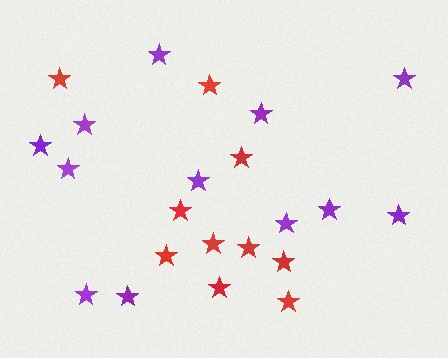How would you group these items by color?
There are 2 groups: one group of purple stars (12) and one group of red stars (10).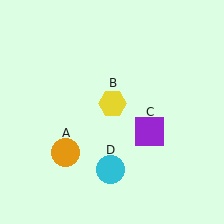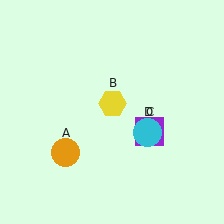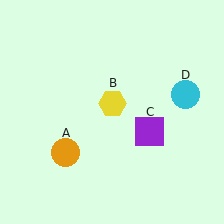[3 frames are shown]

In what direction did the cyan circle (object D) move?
The cyan circle (object D) moved up and to the right.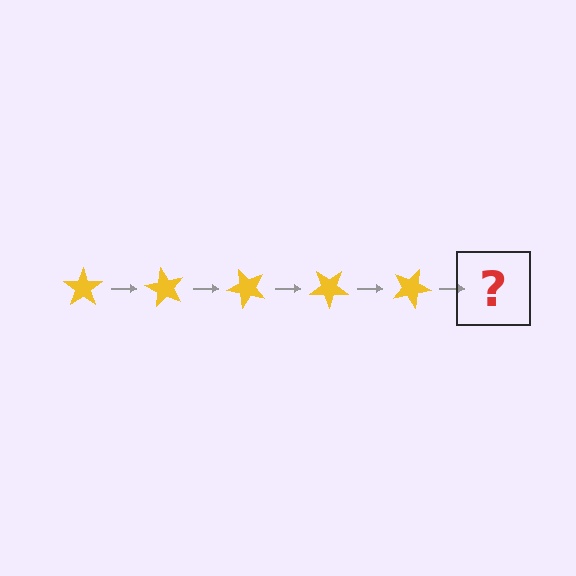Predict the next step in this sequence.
The next step is a yellow star rotated 300 degrees.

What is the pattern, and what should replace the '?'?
The pattern is that the star rotates 60 degrees each step. The '?' should be a yellow star rotated 300 degrees.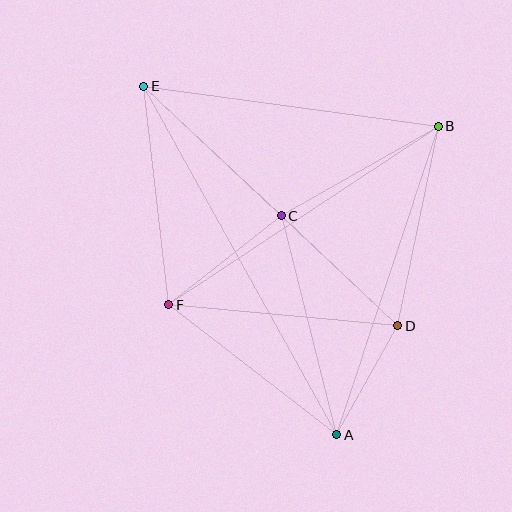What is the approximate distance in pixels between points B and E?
The distance between B and E is approximately 297 pixels.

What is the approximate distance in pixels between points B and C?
The distance between B and C is approximately 180 pixels.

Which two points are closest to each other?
Points A and D are closest to each other.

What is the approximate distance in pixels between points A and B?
The distance between A and B is approximately 325 pixels.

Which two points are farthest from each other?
Points A and E are farthest from each other.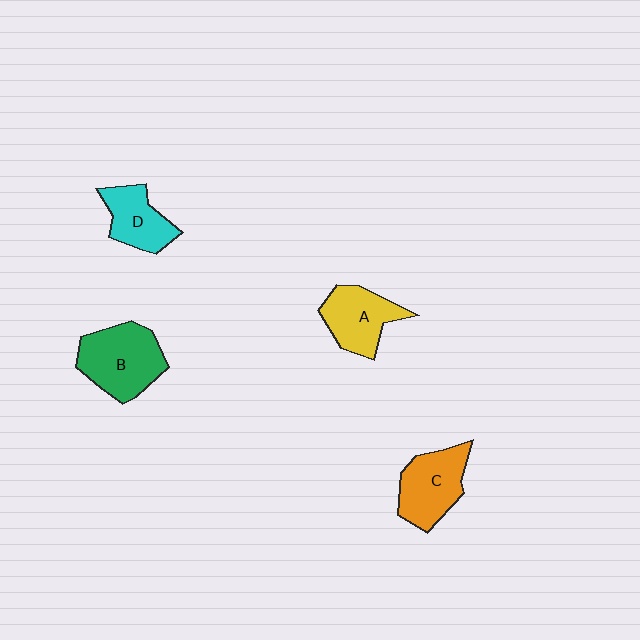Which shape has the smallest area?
Shape D (cyan).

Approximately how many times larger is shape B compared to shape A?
Approximately 1.3 times.